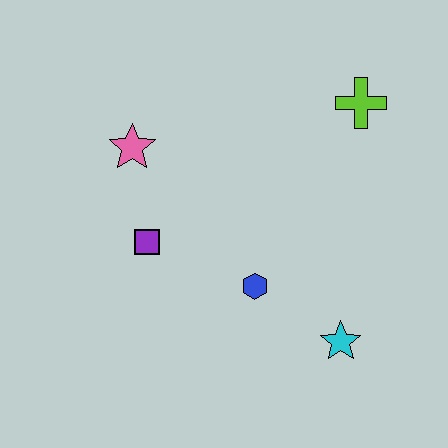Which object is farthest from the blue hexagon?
The lime cross is farthest from the blue hexagon.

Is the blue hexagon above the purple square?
No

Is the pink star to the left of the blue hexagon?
Yes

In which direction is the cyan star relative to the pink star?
The cyan star is to the right of the pink star.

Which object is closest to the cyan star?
The blue hexagon is closest to the cyan star.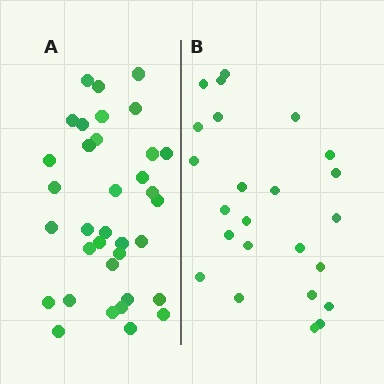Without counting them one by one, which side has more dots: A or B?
Region A (the left region) has more dots.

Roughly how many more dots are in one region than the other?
Region A has roughly 12 or so more dots than region B.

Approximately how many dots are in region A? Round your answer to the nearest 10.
About 40 dots. (The exact count is 35, which rounds to 40.)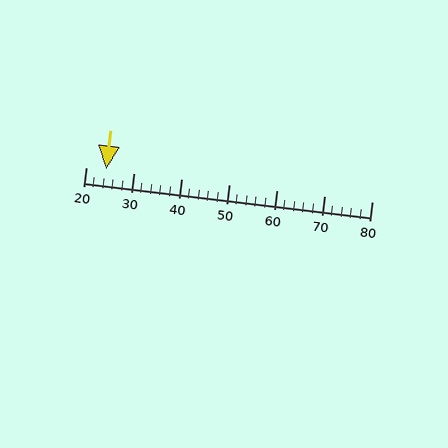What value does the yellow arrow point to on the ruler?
The yellow arrow points to approximately 24.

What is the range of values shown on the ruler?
The ruler shows values from 20 to 80.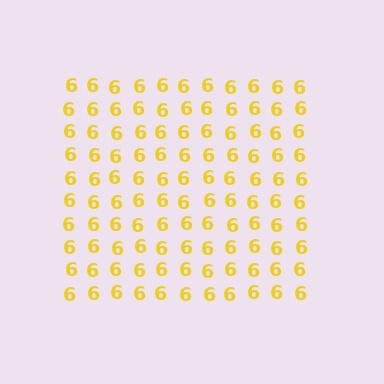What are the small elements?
The small elements are digit 6's.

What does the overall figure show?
The overall figure shows a square.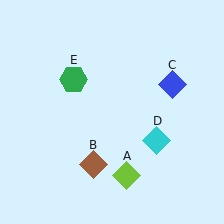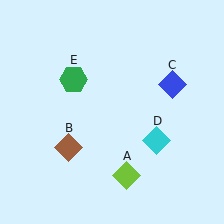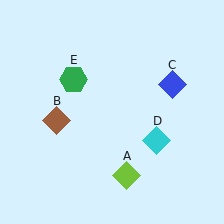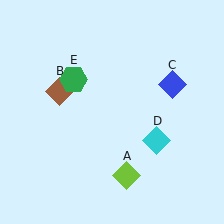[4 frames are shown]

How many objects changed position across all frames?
1 object changed position: brown diamond (object B).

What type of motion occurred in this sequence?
The brown diamond (object B) rotated clockwise around the center of the scene.